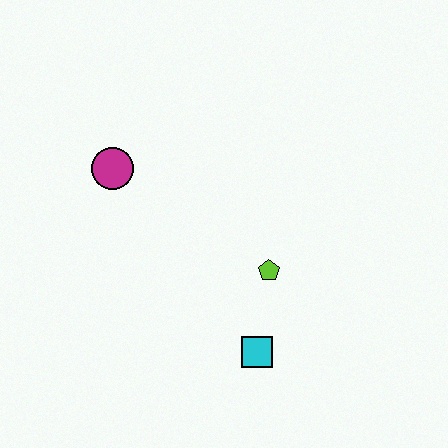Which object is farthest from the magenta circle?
The cyan square is farthest from the magenta circle.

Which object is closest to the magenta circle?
The lime pentagon is closest to the magenta circle.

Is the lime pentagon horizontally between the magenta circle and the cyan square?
No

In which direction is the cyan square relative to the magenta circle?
The cyan square is below the magenta circle.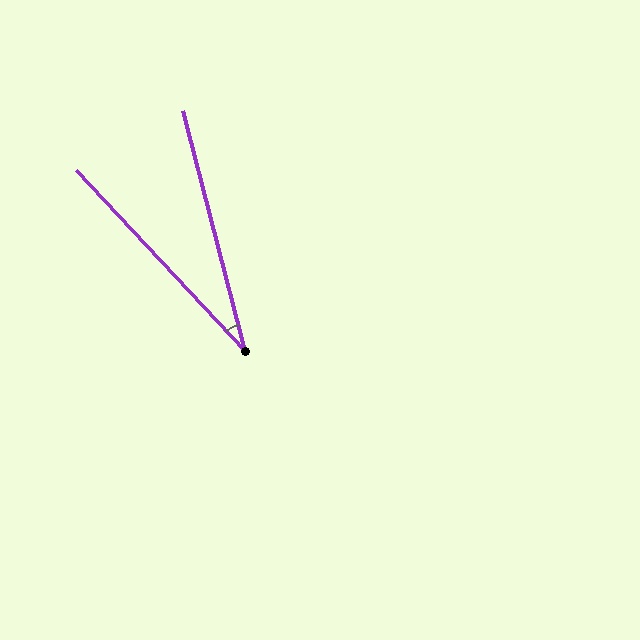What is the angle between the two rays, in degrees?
Approximately 28 degrees.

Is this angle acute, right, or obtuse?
It is acute.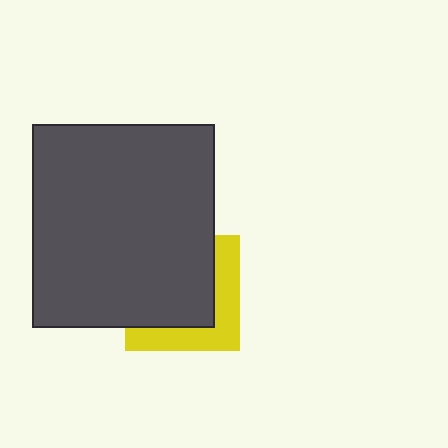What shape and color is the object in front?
The object in front is a dark gray rectangle.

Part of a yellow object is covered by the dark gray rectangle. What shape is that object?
It is a square.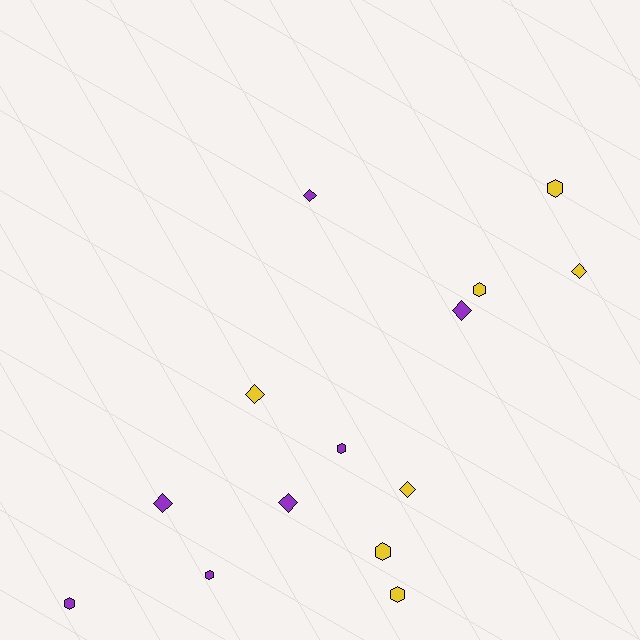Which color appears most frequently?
Purple, with 7 objects.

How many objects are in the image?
There are 14 objects.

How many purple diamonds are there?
There are 4 purple diamonds.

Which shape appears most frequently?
Diamond, with 7 objects.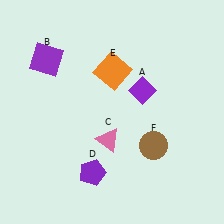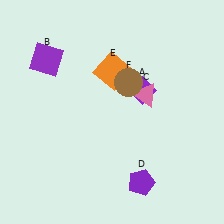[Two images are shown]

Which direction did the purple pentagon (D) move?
The purple pentagon (D) moved right.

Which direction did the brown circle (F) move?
The brown circle (F) moved up.